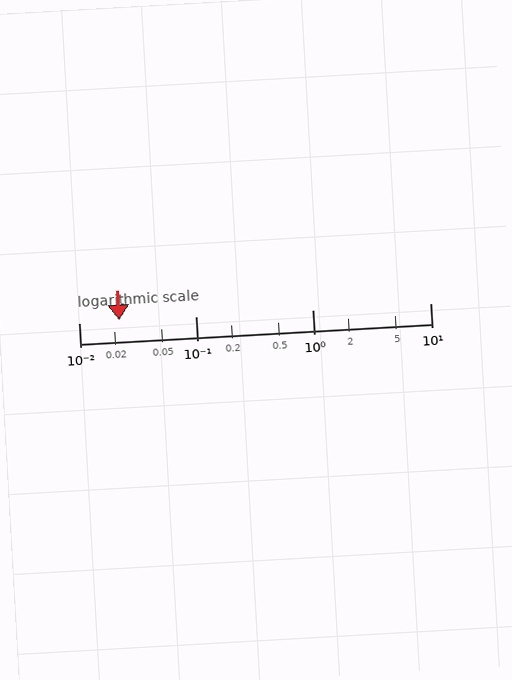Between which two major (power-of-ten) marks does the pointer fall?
The pointer is between 0.01 and 0.1.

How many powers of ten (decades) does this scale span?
The scale spans 3 decades, from 0.01 to 10.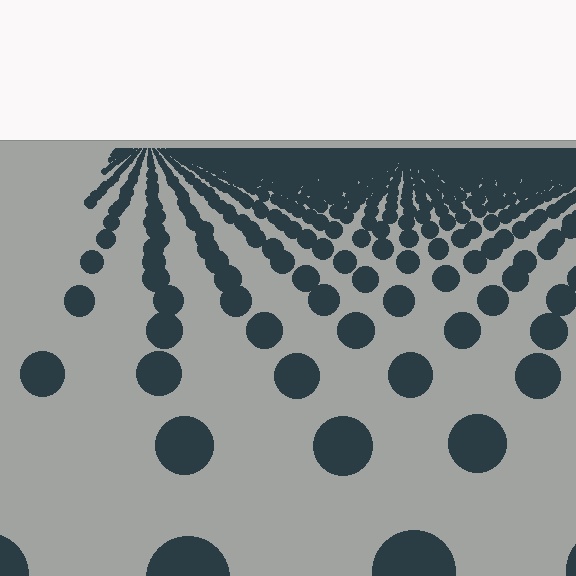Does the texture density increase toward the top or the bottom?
Density increases toward the top.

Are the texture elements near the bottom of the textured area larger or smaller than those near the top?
Larger. Near the bottom, elements are closer to the viewer and appear at a bigger on-screen size.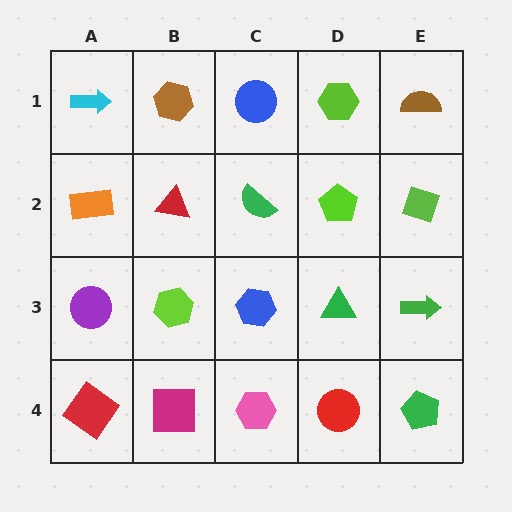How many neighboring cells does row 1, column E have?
2.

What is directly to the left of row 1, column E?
A lime hexagon.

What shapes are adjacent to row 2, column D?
A lime hexagon (row 1, column D), a green triangle (row 3, column D), a green semicircle (row 2, column C), a lime diamond (row 2, column E).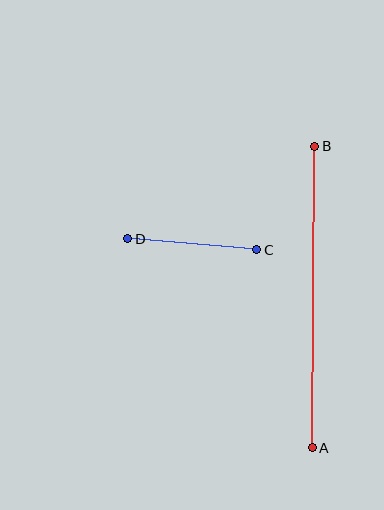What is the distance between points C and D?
The distance is approximately 129 pixels.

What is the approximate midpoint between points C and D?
The midpoint is at approximately (192, 244) pixels.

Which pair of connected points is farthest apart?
Points A and B are farthest apart.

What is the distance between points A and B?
The distance is approximately 302 pixels.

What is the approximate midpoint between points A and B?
The midpoint is at approximately (313, 297) pixels.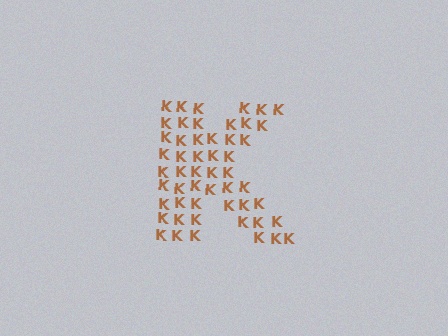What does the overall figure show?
The overall figure shows the letter K.